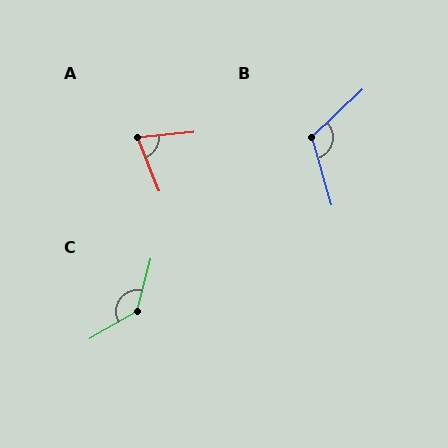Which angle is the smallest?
A, at approximately 74 degrees.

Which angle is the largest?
C, at approximately 135 degrees.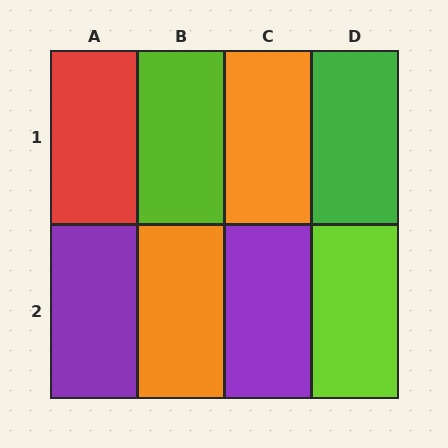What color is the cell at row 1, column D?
Green.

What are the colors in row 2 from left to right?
Purple, orange, purple, lime.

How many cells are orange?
2 cells are orange.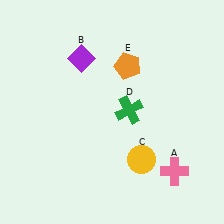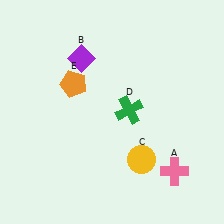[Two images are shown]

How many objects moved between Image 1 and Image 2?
1 object moved between the two images.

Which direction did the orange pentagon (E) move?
The orange pentagon (E) moved left.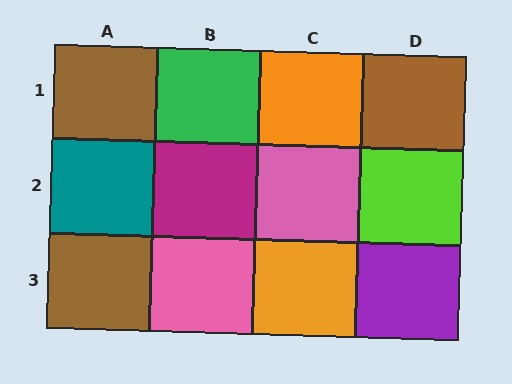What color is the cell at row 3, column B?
Pink.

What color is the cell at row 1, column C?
Orange.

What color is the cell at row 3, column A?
Brown.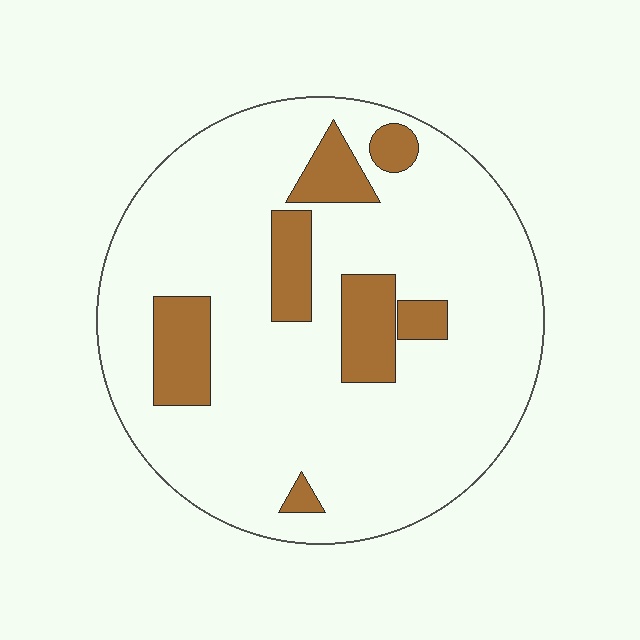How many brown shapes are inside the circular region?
7.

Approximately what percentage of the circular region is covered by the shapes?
Approximately 15%.